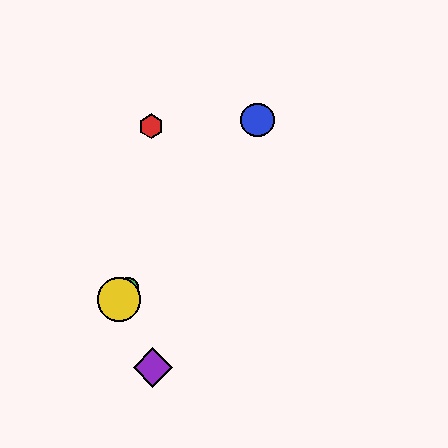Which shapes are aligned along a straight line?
The blue circle, the green circle, the yellow circle are aligned along a straight line.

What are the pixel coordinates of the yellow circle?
The yellow circle is at (119, 300).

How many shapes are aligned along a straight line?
3 shapes (the blue circle, the green circle, the yellow circle) are aligned along a straight line.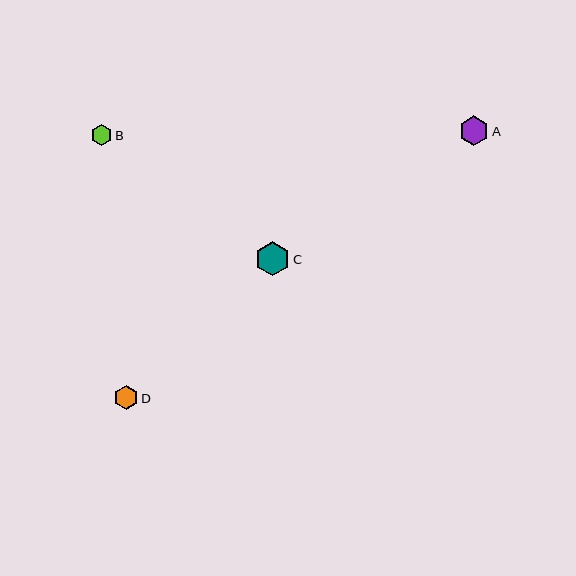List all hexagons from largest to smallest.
From largest to smallest: C, A, D, B.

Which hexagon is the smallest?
Hexagon B is the smallest with a size of approximately 21 pixels.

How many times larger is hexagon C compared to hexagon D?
Hexagon C is approximately 1.5 times the size of hexagon D.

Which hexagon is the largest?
Hexagon C is the largest with a size of approximately 35 pixels.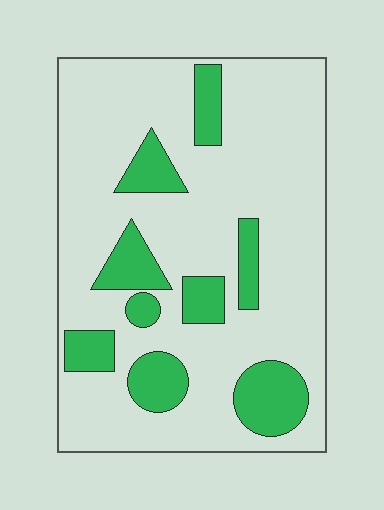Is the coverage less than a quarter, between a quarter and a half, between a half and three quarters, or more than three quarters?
Less than a quarter.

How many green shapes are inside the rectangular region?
9.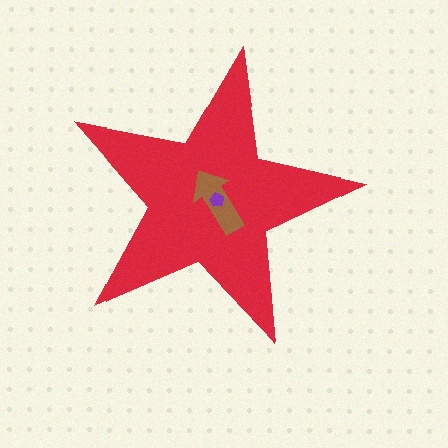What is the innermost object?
The purple pentagon.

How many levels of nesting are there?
3.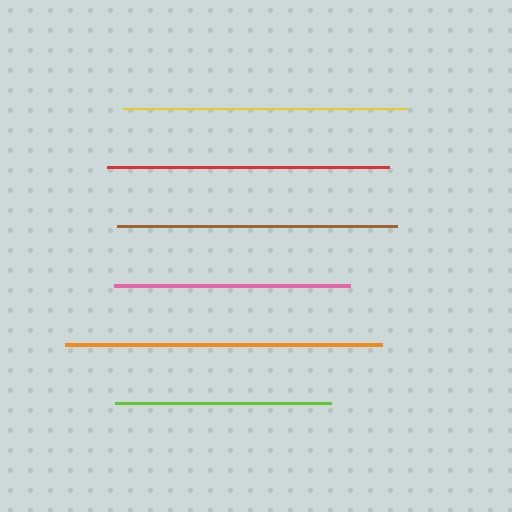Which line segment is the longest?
The orange line is the longest at approximately 317 pixels.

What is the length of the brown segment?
The brown segment is approximately 280 pixels long.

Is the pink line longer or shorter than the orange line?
The orange line is longer than the pink line.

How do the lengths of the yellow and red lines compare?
The yellow and red lines are approximately the same length.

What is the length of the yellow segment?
The yellow segment is approximately 284 pixels long.